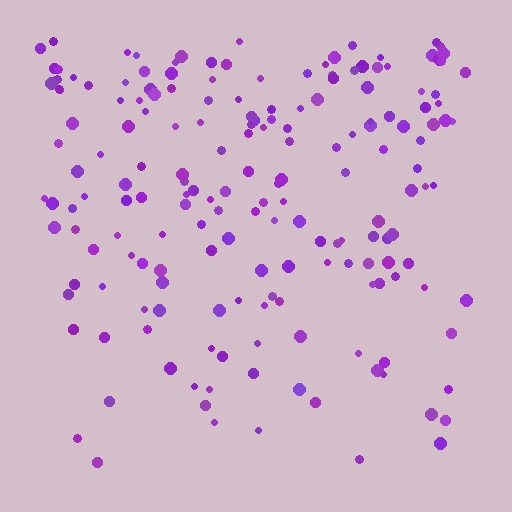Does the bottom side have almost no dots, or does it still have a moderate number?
Still a moderate number, just noticeably fewer than the top.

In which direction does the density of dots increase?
From bottom to top, with the top side densest.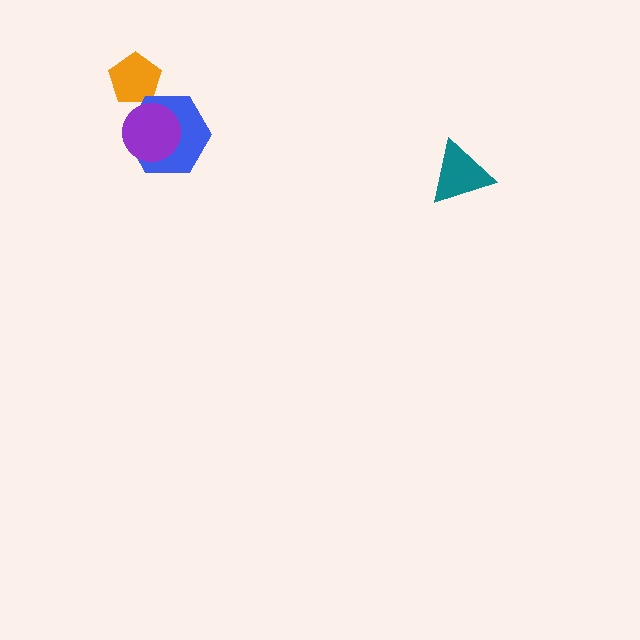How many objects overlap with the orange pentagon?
0 objects overlap with the orange pentagon.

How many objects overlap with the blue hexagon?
1 object overlaps with the blue hexagon.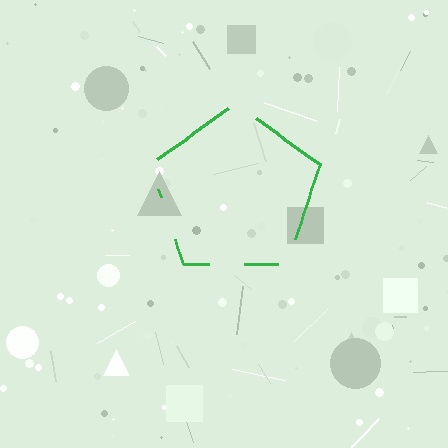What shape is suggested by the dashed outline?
The dashed outline suggests a pentagon.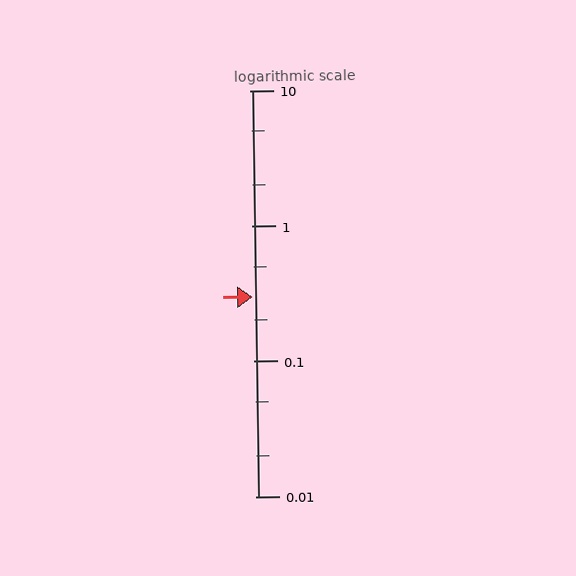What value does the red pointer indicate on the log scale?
The pointer indicates approximately 0.3.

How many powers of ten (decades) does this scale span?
The scale spans 3 decades, from 0.01 to 10.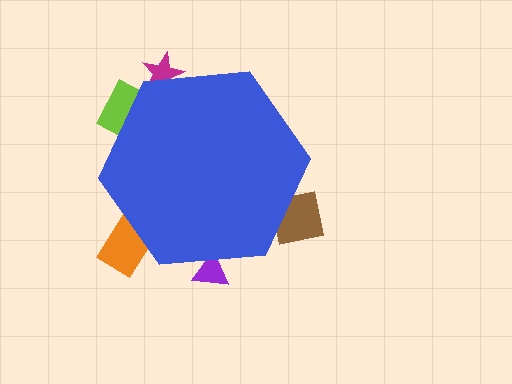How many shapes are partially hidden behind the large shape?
5 shapes are partially hidden.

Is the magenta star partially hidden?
Yes, the magenta star is partially hidden behind the blue hexagon.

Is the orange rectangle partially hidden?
Yes, the orange rectangle is partially hidden behind the blue hexagon.